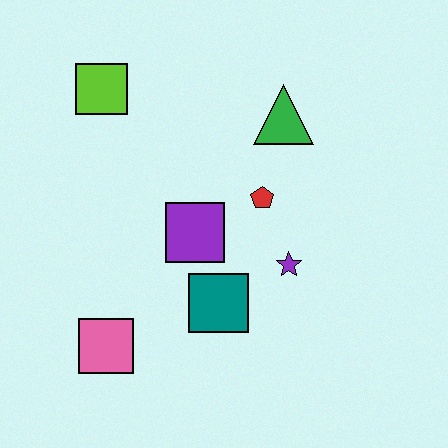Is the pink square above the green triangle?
No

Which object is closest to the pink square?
The teal square is closest to the pink square.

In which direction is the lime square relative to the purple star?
The lime square is to the left of the purple star.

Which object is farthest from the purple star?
The lime square is farthest from the purple star.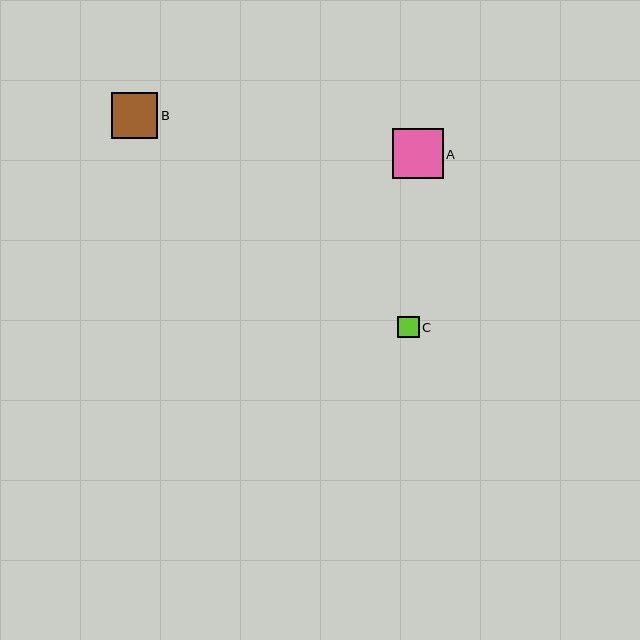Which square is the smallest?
Square C is the smallest with a size of approximately 21 pixels.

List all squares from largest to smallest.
From largest to smallest: A, B, C.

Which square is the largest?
Square A is the largest with a size of approximately 51 pixels.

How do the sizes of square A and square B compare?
Square A and square B are approximately the same size.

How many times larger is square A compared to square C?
Square A is approximately 2.4 times the size of square C.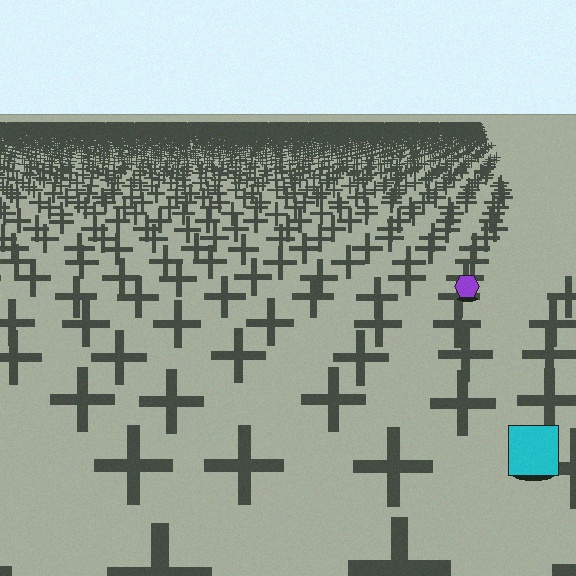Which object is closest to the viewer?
The cyan square is closest. The texture marks near it are larger and more spread out.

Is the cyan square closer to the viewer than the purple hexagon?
Yes. The cyan square is closer — you can tell from the texture gradient: the ground texture is coarser near it.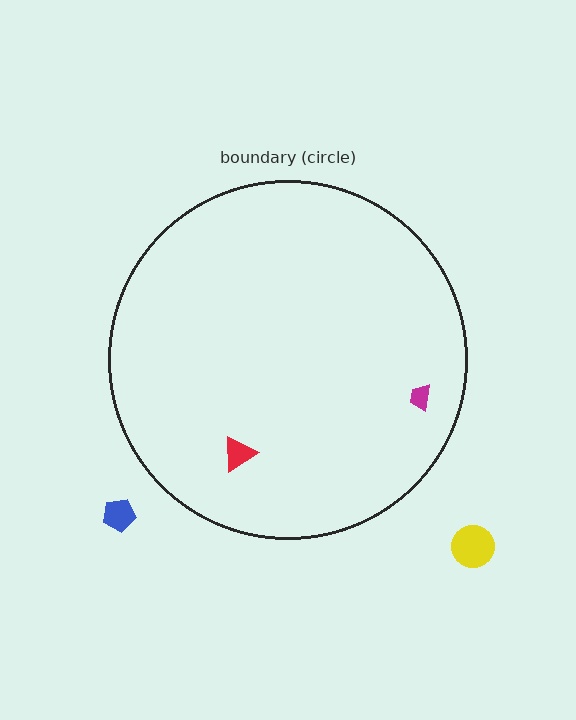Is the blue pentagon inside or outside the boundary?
Outside.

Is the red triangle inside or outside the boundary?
Inside.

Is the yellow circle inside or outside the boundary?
Outside.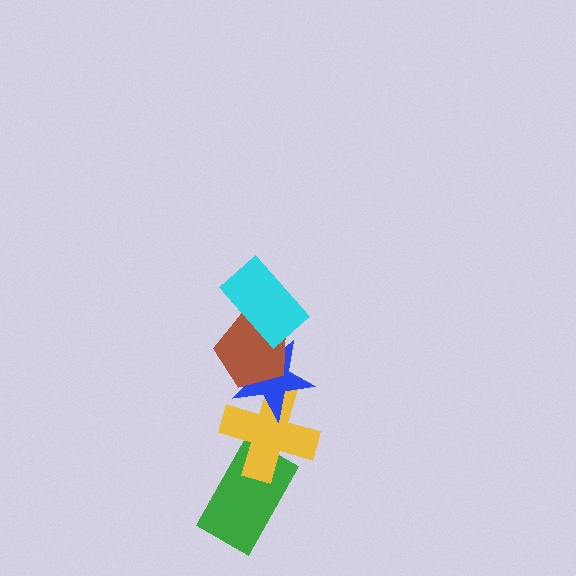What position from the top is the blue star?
The blue star is 3rd from the top.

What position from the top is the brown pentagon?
The brown pentagon is 2nd from the top.